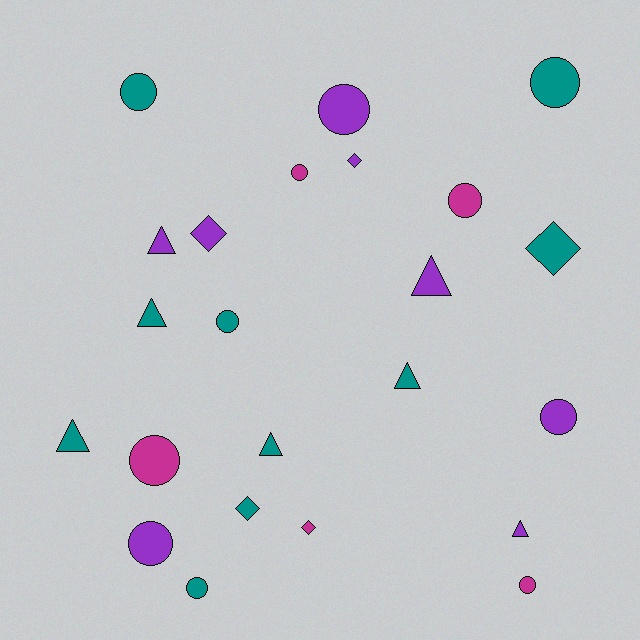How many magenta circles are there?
There are 4 magenta circles.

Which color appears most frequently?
Teal, with 10 objects.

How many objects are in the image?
There are 23 objects.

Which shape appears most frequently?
Circle, with 11 objects.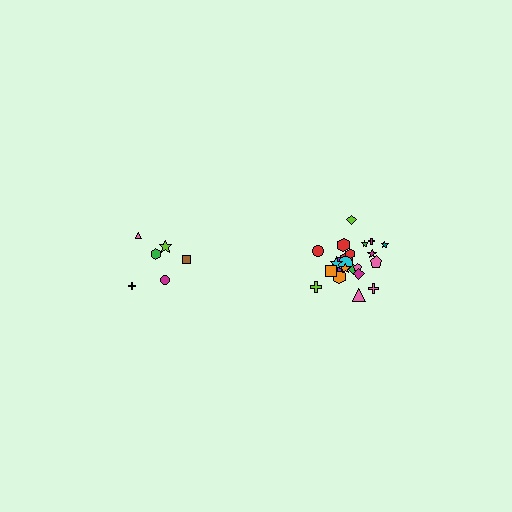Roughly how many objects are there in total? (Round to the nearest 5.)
Roughly 30 objects in total.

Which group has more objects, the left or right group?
The right group.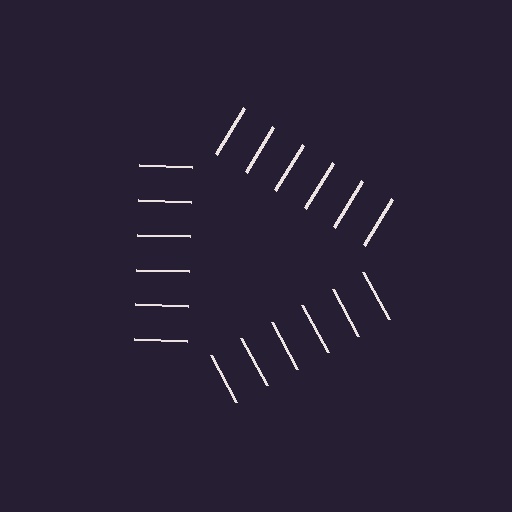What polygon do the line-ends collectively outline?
An illusory triangle — the line segments terminate on its edges but no continuous stroke is drawn.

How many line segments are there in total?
18 — 6 along each of the 3 edges.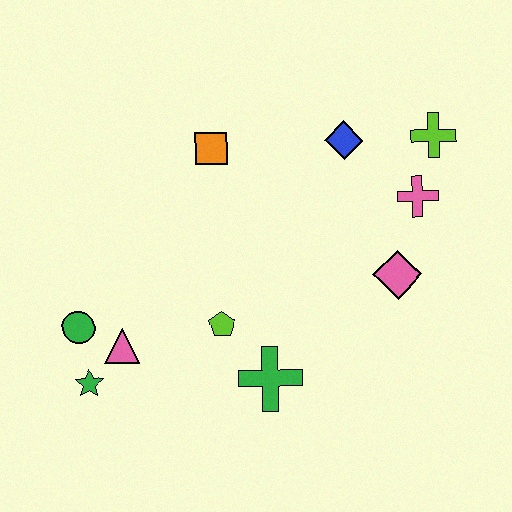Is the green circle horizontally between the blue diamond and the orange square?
No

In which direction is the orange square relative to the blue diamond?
The orange square is to the left of the blue diamond.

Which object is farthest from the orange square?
The green star is farthest from the orange square.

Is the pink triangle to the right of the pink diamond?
No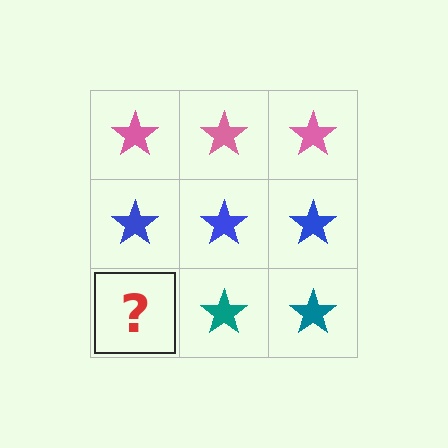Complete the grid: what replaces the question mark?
The question mark should be replaced with a teal star.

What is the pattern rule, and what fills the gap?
The rule is that each row has a consistent color. The gap should be filled with a teal star.